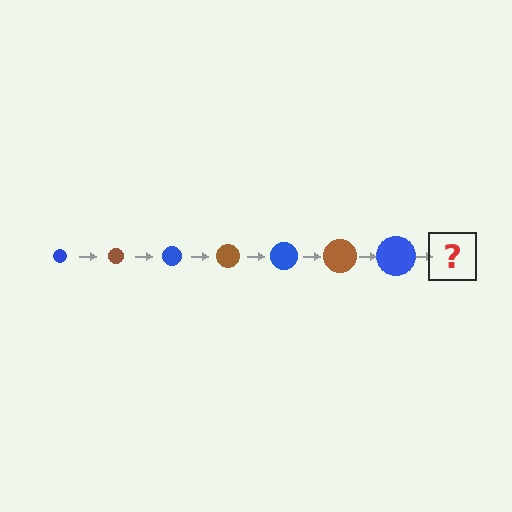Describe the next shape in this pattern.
It should be a brown circle, larger than the previous one.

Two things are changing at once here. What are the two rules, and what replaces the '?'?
The two rules are that the circle grows larger each step and the color cycles through blue and brown. The '?' should be a brown circle, larger than the previous one.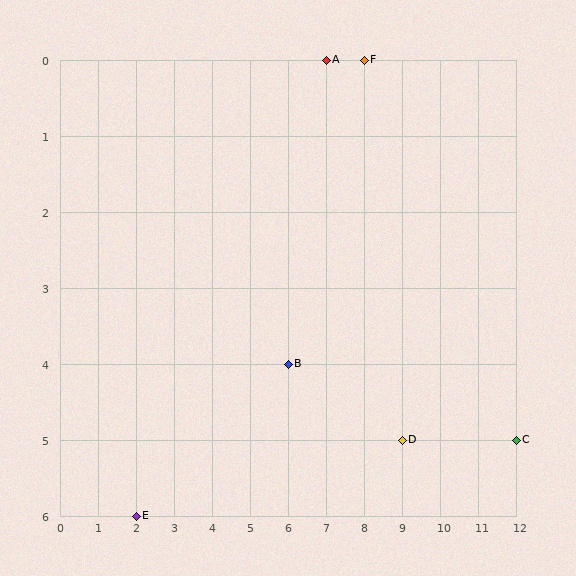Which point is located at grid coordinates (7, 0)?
Point A is at (7, 0).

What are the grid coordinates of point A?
Point A is at grid coordinates (7, 0).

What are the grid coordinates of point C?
Point C is at grid coordinates (12, 5).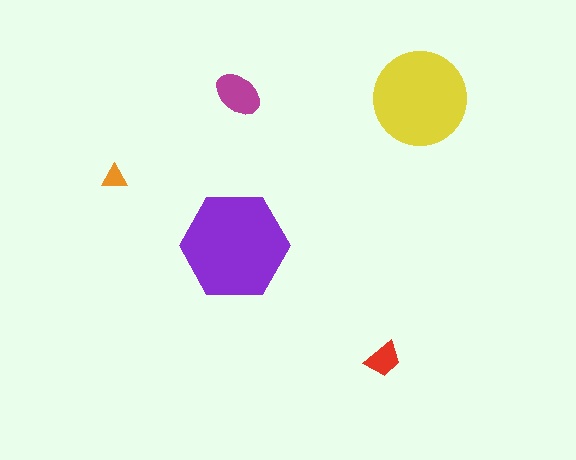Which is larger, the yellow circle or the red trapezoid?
The yellow circle.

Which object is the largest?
The purple hexagon.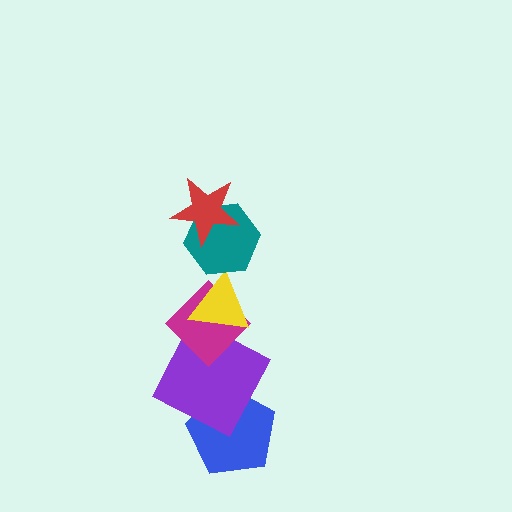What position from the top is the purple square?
The purple square is 5th from the top.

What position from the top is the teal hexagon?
The teal hexagon is 2nd from the top.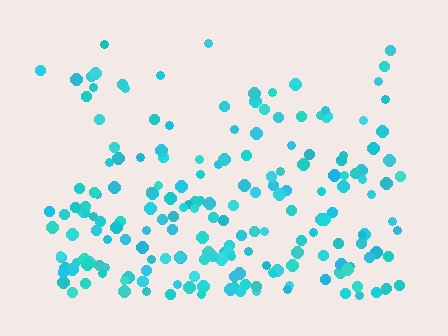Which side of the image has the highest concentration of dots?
The bottom.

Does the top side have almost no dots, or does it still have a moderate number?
Still a moderate number, just noticeably fewer than the bottom.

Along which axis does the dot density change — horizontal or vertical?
Vertical.